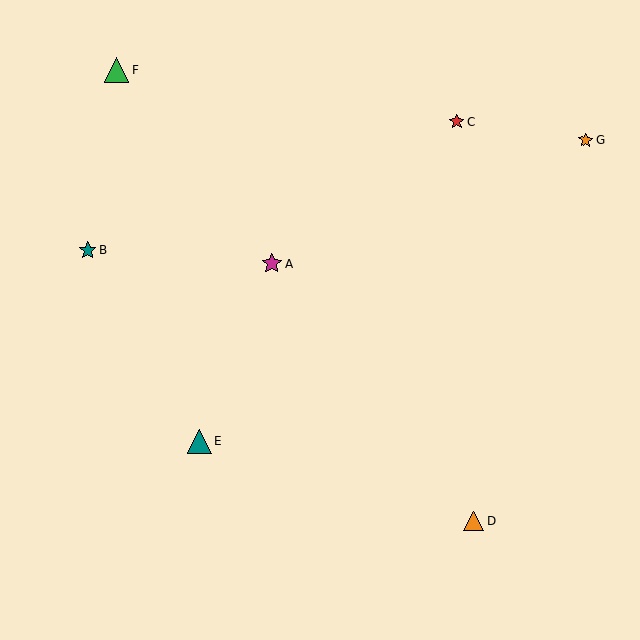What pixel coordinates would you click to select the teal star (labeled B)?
Click at (88, 250) to select the teal star B.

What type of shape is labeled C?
Shape C is a red star.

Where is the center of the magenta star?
The center of the magenta star is at (272, 263).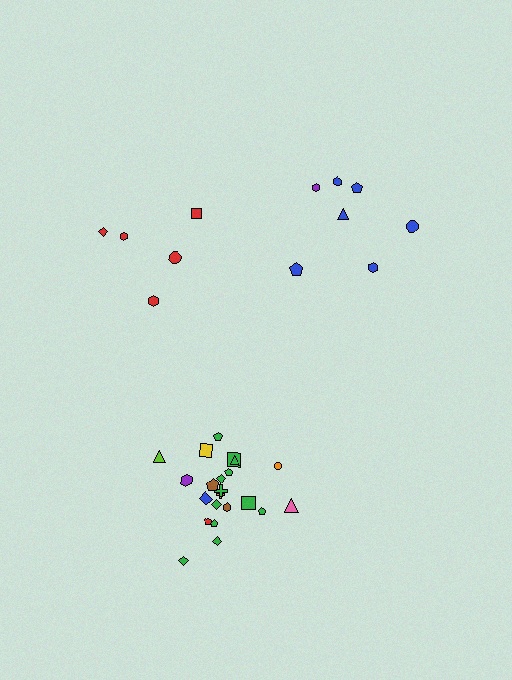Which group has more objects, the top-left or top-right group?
The top-right group.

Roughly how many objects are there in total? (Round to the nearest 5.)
Roughly 35 objects in total.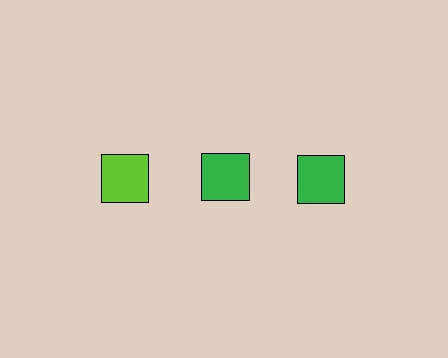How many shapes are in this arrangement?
There are 3 shapes arranged in a grid pattern.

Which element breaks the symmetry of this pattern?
The lime square in the top row, leftmost column breaks the symmetry. All other shapes are green squares.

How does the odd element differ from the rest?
It has a different color: lime instead of green.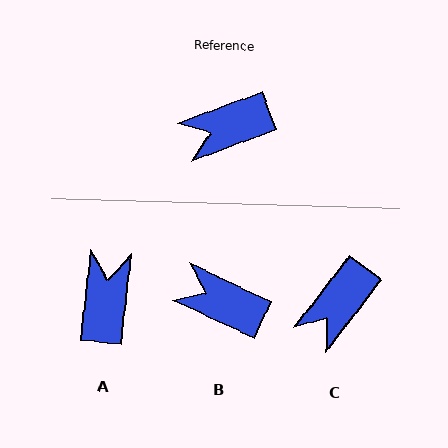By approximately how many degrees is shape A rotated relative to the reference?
Approximately 116 degrees clockwise.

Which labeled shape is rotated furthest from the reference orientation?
A, about 116 degrees away.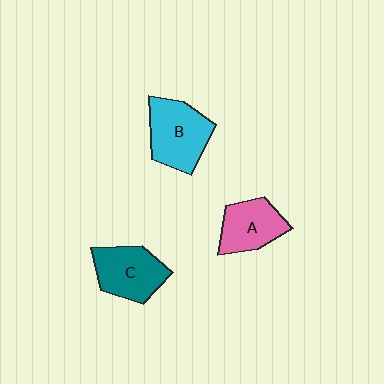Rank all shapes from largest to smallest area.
From largest to smallest: B (cyan), C (teal), A (pink).